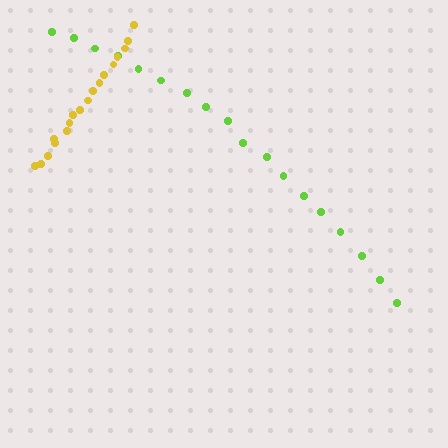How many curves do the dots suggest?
There are 2 distinct paths.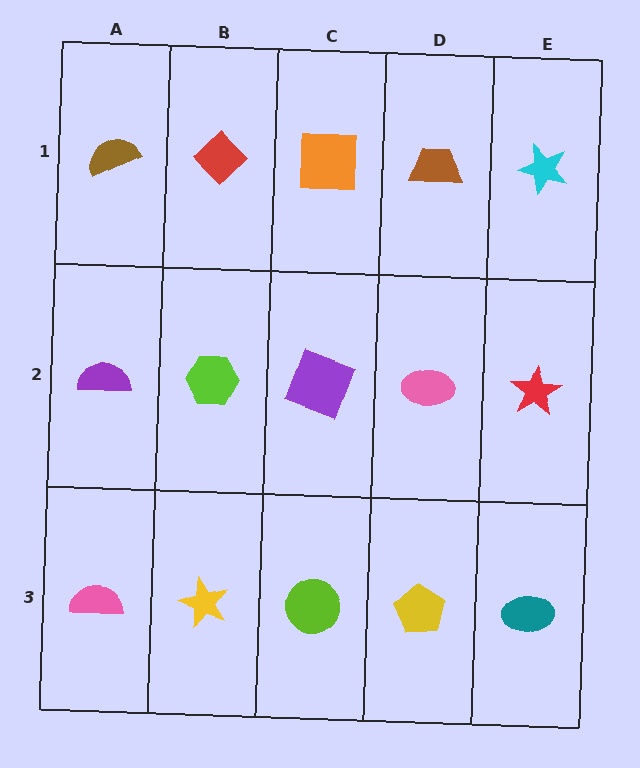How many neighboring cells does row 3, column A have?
2.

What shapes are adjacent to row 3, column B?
A lime hexagon (row 2, column B), a pink semicircle (row 3, column A), a lime circle (row 3, column C).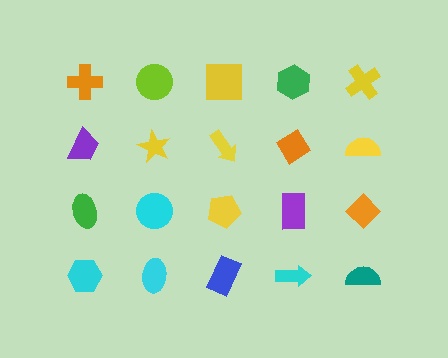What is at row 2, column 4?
An orange diamond.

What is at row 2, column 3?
A yellow arrow.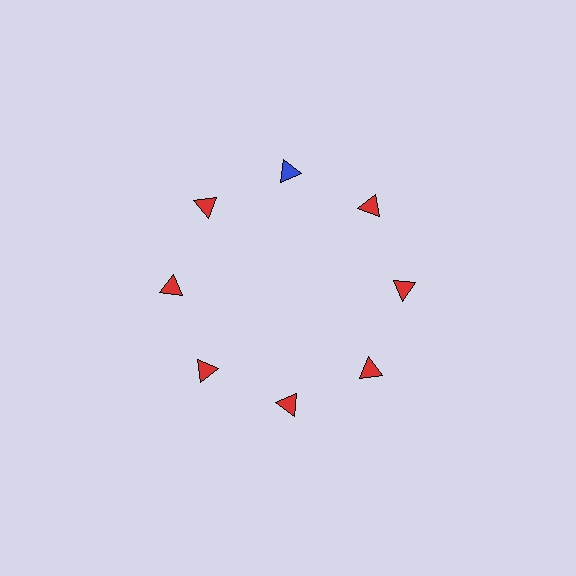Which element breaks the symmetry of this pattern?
The blue triangle at roughly the 12 o'clock position breaks the symmetry. All other shapes are red triangles.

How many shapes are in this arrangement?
There are 8 shapes arranged in a ring pattern.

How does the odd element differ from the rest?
It has a different color: blue instead of red.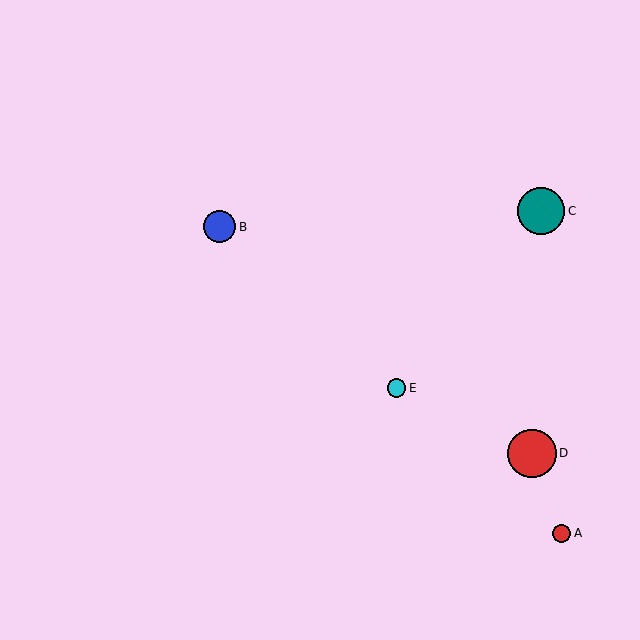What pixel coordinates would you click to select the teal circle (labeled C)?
Click at (541, 211) to select the teal circle C.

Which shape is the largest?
The red circle (labeled D) is the largest.